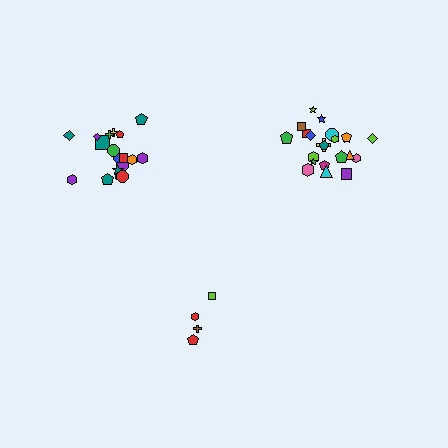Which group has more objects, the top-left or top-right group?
The top-right group.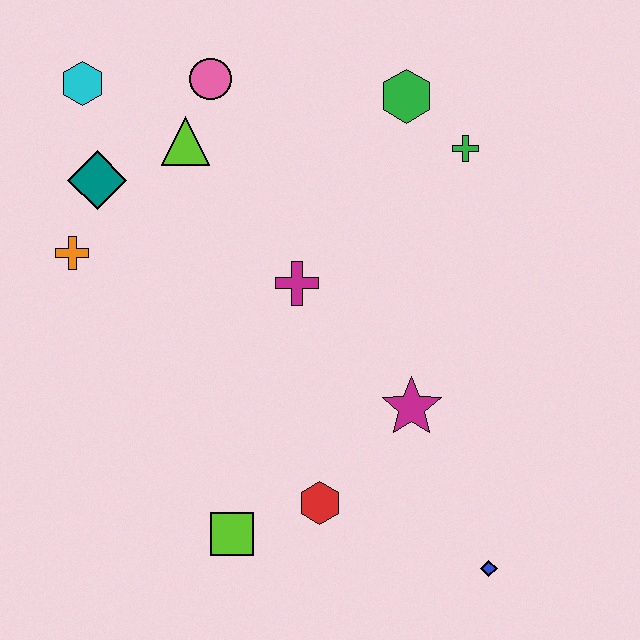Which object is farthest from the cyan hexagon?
The blue diamond is farthest from the cyan hexagon.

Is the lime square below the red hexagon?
Yes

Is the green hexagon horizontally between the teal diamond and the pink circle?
No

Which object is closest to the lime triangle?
The pink circle is closest to the lime triangle.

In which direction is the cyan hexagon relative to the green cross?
The cyan hexagon is to the left of the green cross.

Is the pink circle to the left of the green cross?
Yes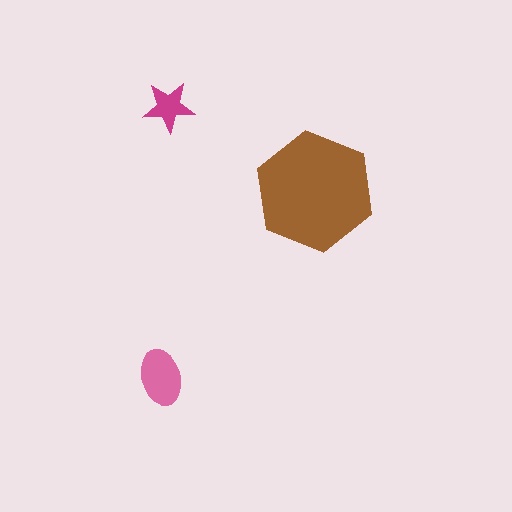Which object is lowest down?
The pink ellipse is bottommost.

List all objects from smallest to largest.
The magenta star, the pink ellipse, the brown hexagon.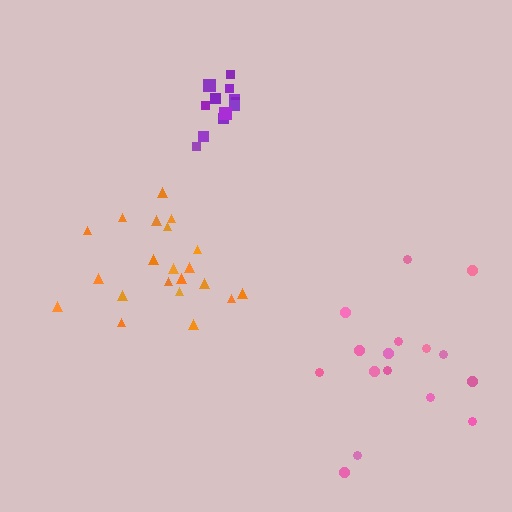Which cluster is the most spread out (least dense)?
Pink.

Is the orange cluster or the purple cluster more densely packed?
Purple.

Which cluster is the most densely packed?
Purple.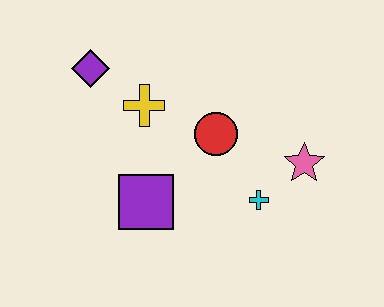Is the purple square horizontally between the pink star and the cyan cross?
No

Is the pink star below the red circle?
Yes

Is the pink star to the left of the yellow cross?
No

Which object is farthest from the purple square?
The pink star is farthest from the purple square.